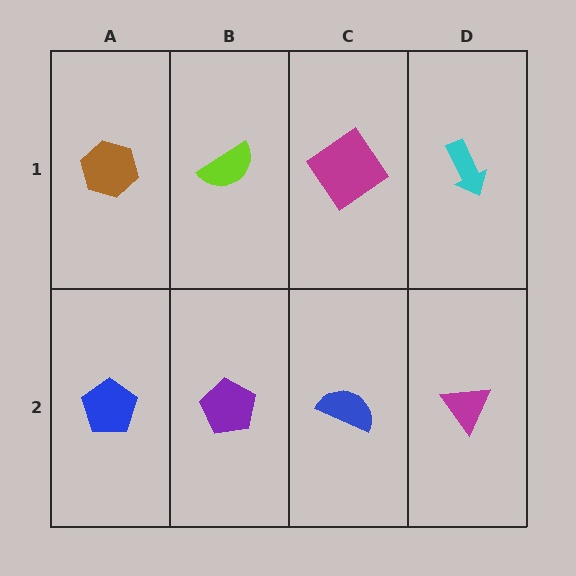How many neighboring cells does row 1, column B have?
3.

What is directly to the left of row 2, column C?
A purple pentagon.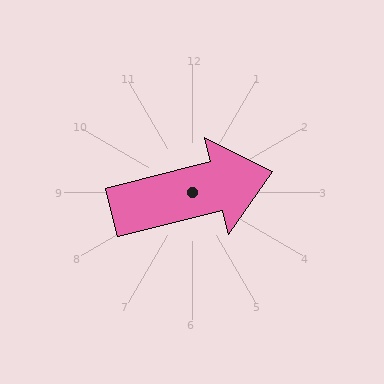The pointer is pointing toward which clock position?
Roughly 3 o'clock.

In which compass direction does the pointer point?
East.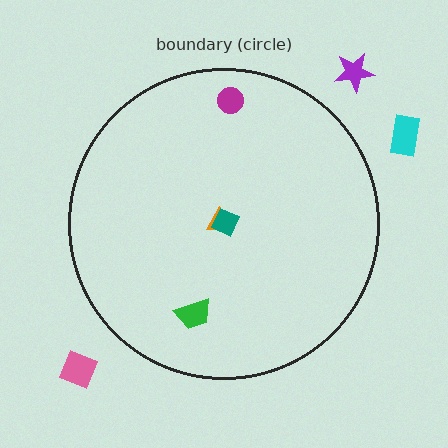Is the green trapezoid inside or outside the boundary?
Inside.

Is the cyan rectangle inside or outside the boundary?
Outside.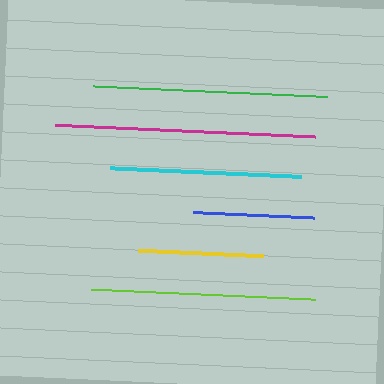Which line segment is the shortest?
The blue line is the shortest at approximately 121 pixels.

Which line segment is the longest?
The magenta line is the longest at approximately 260 pixels.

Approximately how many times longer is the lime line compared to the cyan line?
The lime line is approximately 1.2 times the length of the cyan line.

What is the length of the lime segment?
The lime segment is approximately 224 pixels long.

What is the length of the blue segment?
The blue segment is approximately 121 pixels long.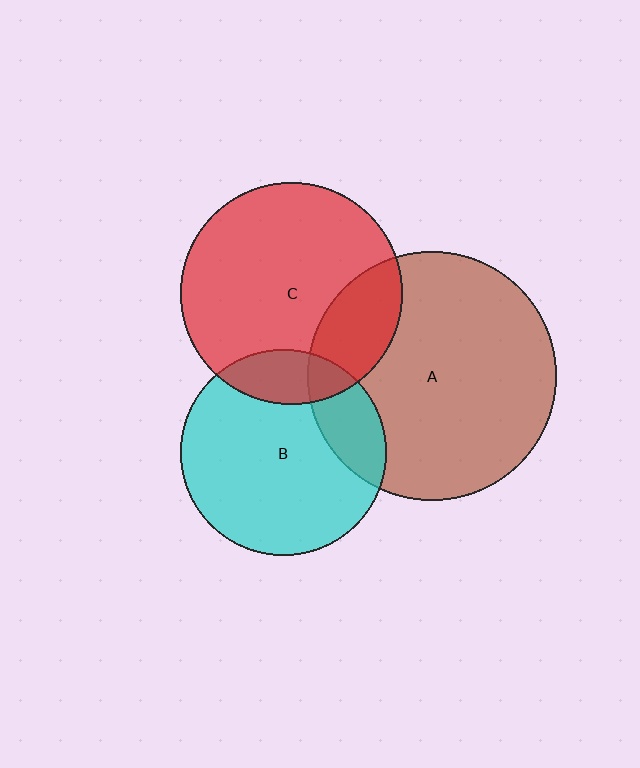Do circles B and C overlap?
Yes.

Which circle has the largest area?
Circle A (brown).